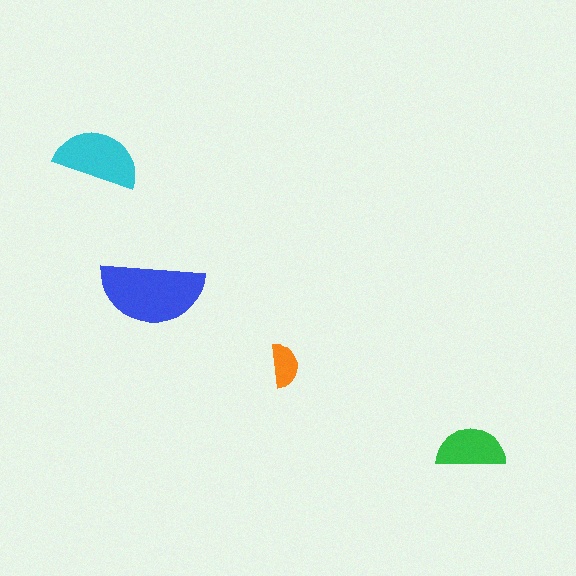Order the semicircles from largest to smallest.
the blue one, the cyan one, the green one, the orange one.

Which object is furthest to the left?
The cyan semicircle is leftmost.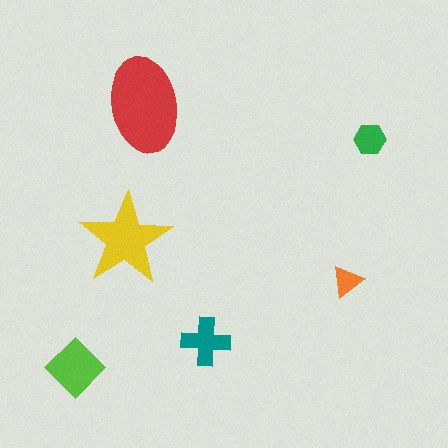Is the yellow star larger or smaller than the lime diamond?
Larger.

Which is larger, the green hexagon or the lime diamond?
The lime diamond.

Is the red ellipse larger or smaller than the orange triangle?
Larger.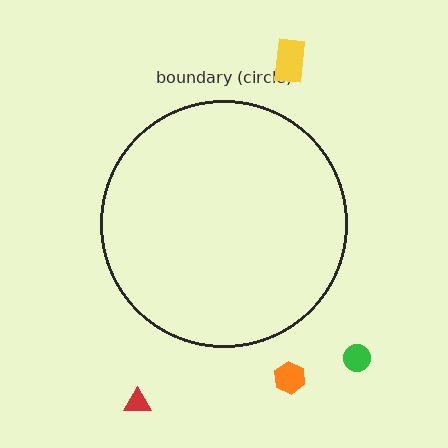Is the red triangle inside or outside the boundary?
Outside.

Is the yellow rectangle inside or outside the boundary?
Outside.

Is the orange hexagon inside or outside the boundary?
Outside.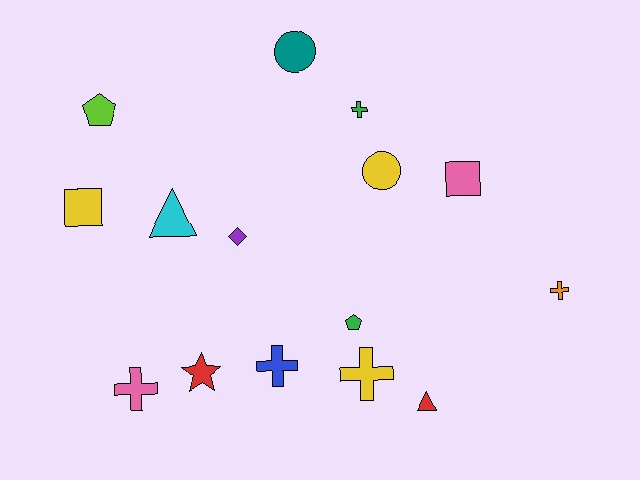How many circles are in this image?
There are 2 circles.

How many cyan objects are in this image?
There is 1 cyan object.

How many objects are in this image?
There are 15 objects.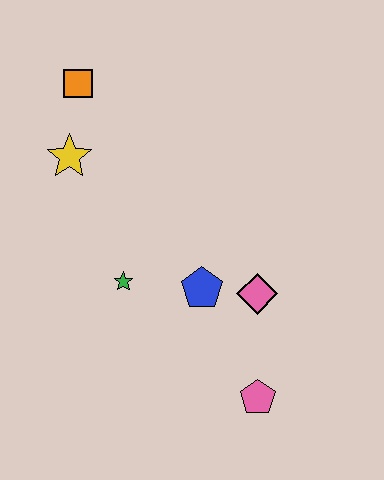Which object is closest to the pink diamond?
The blue pentagon is closest to the pink diamond.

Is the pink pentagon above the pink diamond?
No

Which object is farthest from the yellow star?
The pink pentagon is farthest from the yellow star.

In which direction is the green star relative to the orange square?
The green star is below the orange square.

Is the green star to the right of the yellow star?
Yes